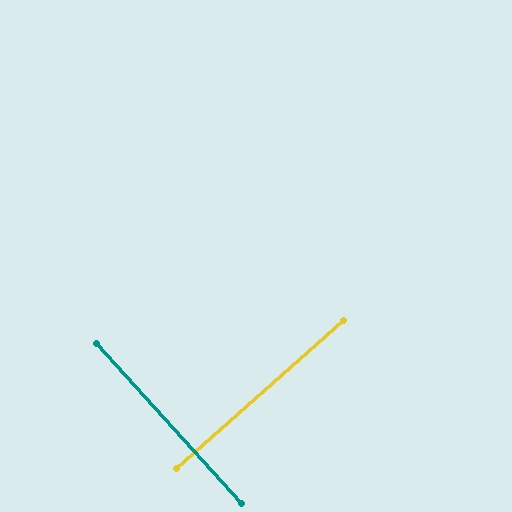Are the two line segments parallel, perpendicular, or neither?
Perpendicular — they meet at approximately 89°.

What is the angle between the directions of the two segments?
Approximately 89 degrees.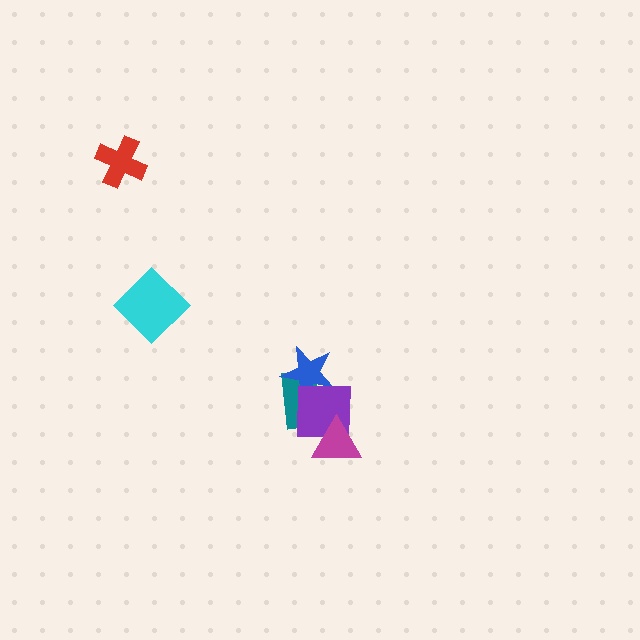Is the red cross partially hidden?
No, no other shape covers it.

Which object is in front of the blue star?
The purple square is in front of the blue star.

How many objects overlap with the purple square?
3 objects overlap with the purple square.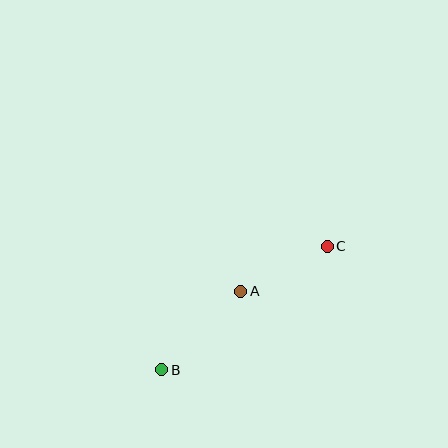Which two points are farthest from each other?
Points B and C are farthest from each other.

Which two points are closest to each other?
Points A and C are closest to each other.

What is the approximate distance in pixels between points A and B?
The distance between A and B is approximately 111 pixels.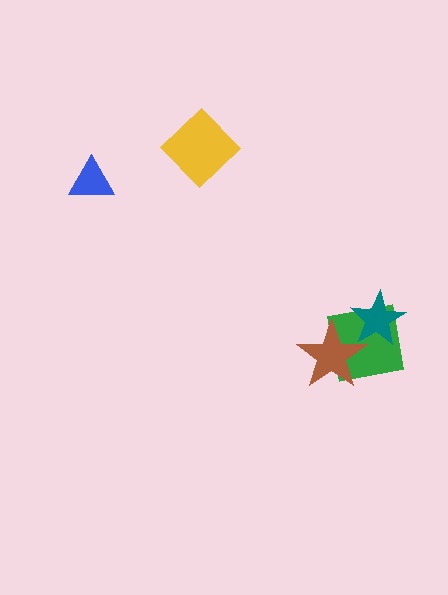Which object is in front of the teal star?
The brown star is in front of the teal star.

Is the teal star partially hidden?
Yes, it is partially covered by another shape.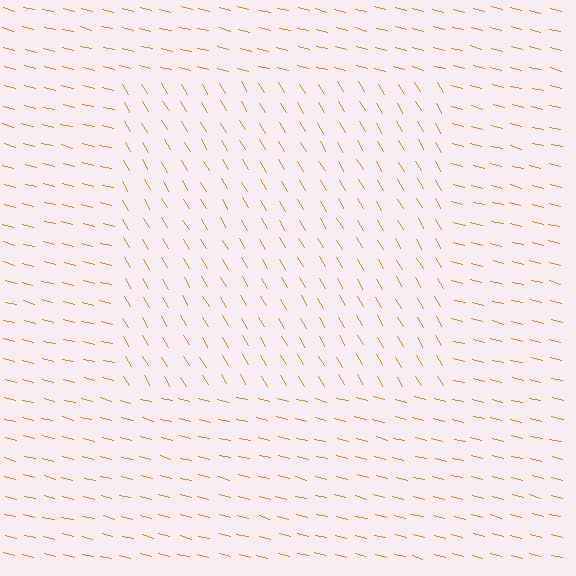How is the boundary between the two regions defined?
The boundary is defined purely by a change in line orientation (approximately 45 degrees difference). All lines are the same color and thickness.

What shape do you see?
I see a rectangle.